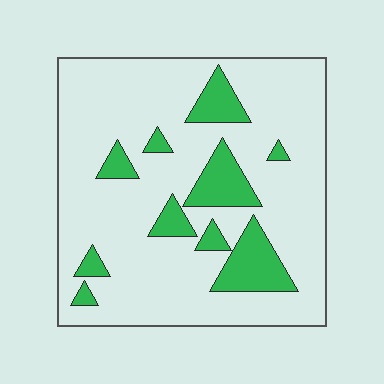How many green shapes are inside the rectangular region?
10.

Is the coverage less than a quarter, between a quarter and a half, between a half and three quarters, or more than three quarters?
Less than a quarter.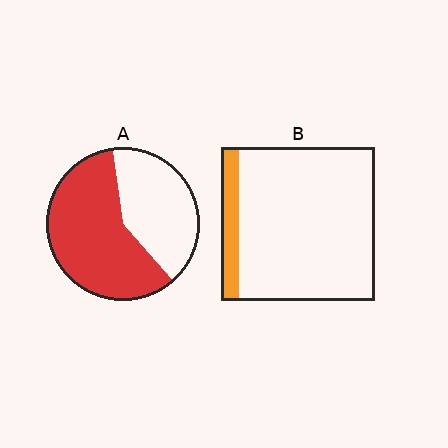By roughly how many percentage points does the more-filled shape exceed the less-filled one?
By roughly 50 percentage points (A over B).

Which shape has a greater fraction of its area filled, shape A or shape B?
Shape A.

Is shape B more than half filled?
No.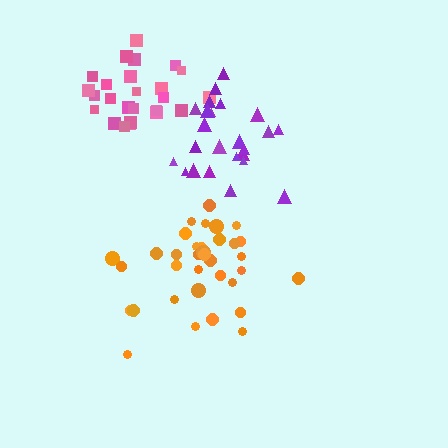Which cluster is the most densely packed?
Pink.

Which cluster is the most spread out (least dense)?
Orange.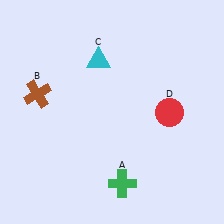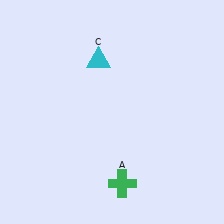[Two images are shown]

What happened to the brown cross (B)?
The brown cross (B) was removed in Image 2. It was in the top-left area of Image 1.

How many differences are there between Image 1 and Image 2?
There are 2 differences between the two images.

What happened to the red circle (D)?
The red circle (D) was removed in Image 2. It was in the bottom-right area of Image 1.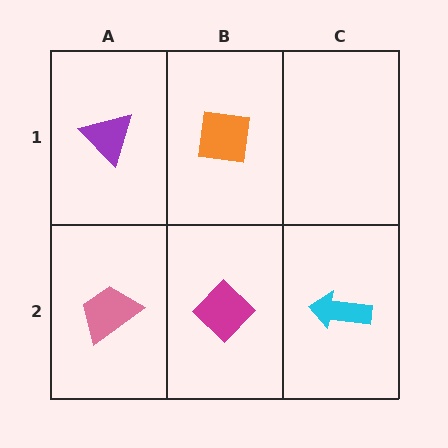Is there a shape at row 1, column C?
No, that cell is empty.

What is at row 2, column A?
A pink trapezoid.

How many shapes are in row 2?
3 shapes.